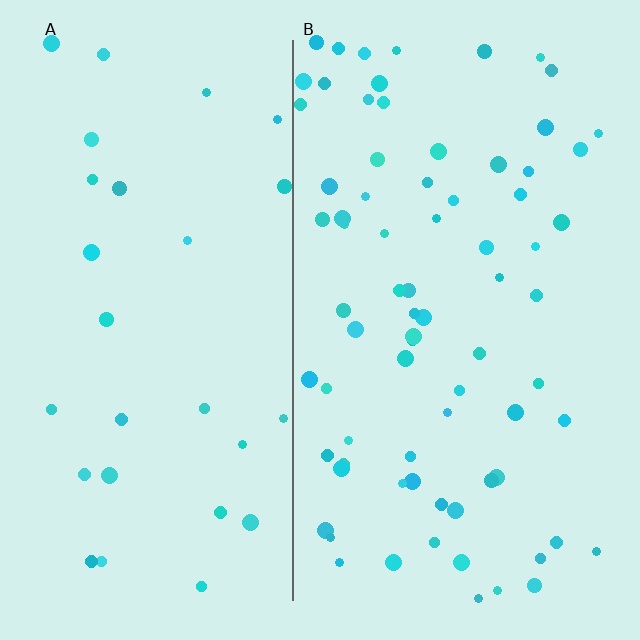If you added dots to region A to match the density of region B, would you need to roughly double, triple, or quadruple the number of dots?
Approximately triple.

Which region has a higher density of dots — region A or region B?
B (the right).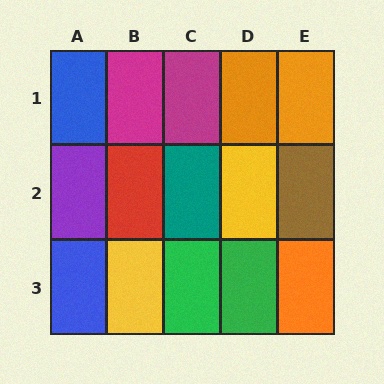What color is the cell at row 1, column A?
Blue.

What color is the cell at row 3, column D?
Green.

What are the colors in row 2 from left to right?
Purple, red, teal, yellow, brown.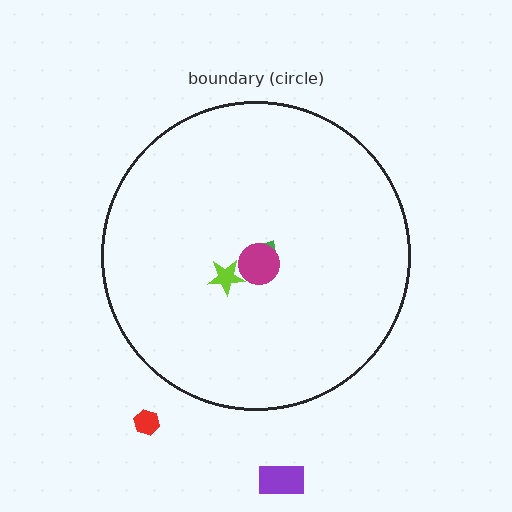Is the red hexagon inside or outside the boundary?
Outside.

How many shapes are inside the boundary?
3 inside, 2 outside.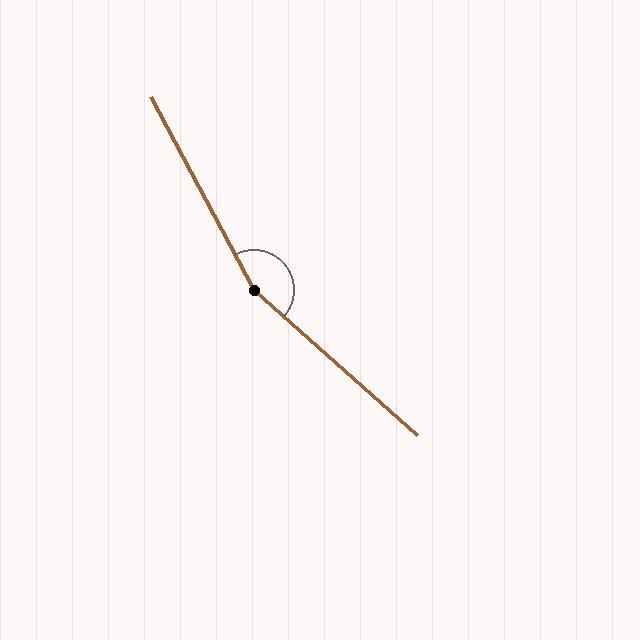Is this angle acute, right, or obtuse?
It is obtuse.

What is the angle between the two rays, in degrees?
Approximately 160 degrees.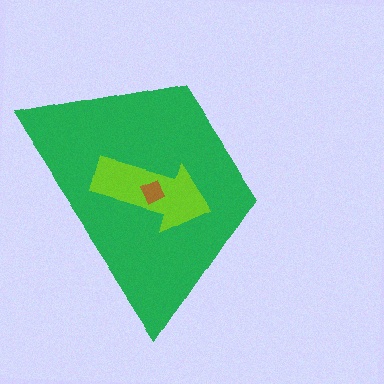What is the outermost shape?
The green trapezoid.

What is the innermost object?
The brown square.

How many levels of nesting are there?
3.